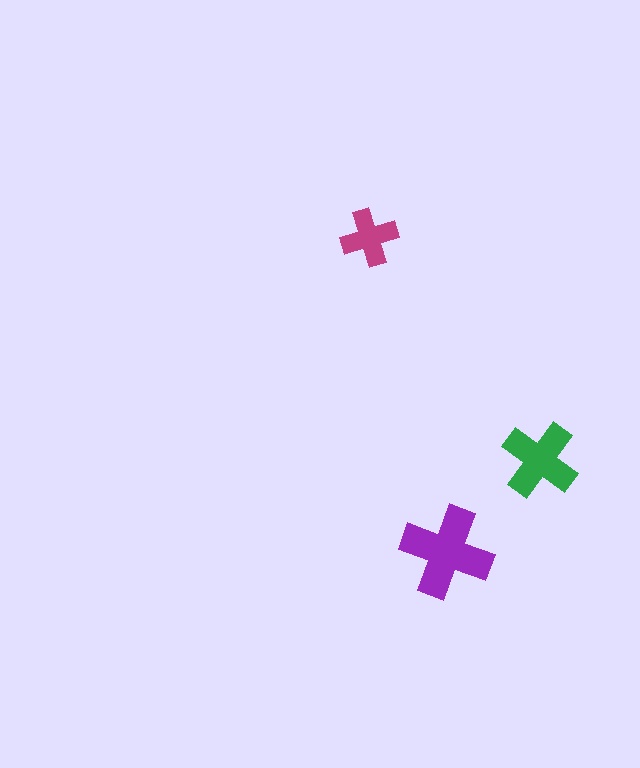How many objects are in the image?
There are 3 objects in the image.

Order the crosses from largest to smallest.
the purple one, the green one, the magenta one.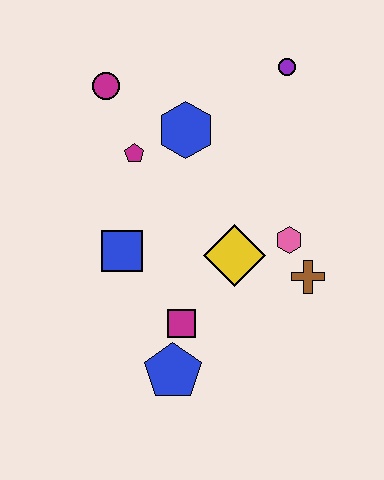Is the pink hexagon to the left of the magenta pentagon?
No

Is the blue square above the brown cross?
Yes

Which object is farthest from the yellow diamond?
The magenta circle is farthest from the yellow diamond.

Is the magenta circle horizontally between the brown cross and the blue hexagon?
No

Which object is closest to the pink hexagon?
The brown cross is closest to the pink hexagon.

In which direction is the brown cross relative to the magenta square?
The brown cross is to the right of the magenta square.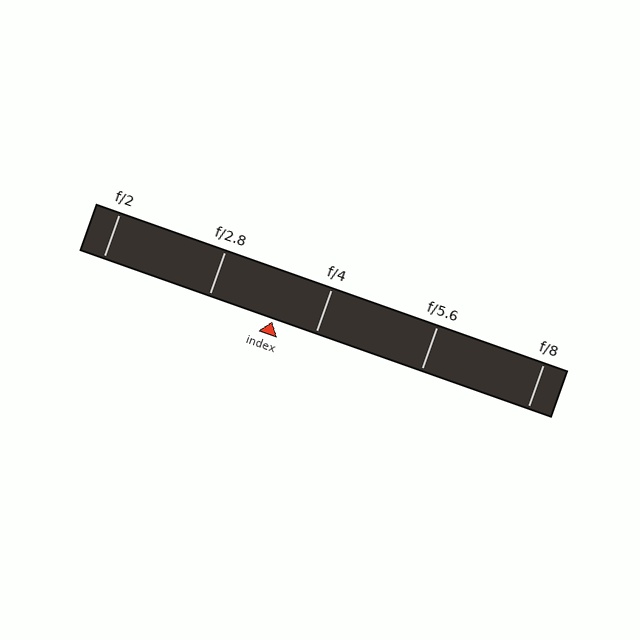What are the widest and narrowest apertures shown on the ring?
The widest aperture shown is f/2 and the narrowest is f/8.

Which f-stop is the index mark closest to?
The index mark is closest to f/4.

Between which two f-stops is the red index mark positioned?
The index mark is between f/2.8 and f/4.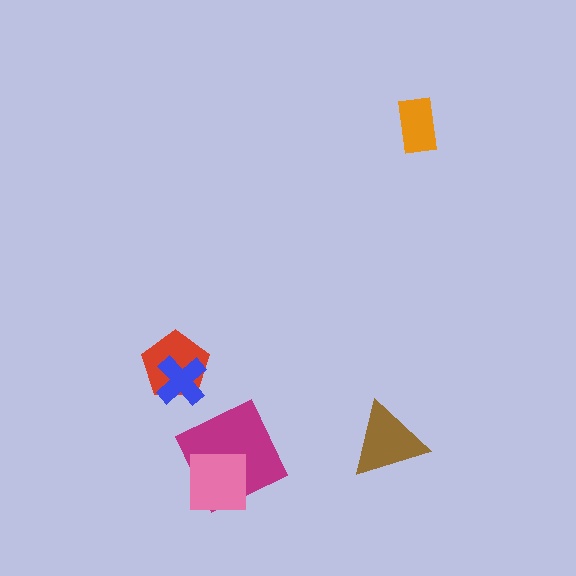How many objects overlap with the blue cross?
1 object overlaps with the blue cross.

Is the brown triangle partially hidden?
No, no other shape covers it.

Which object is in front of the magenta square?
The pink square is in front of the magenta square.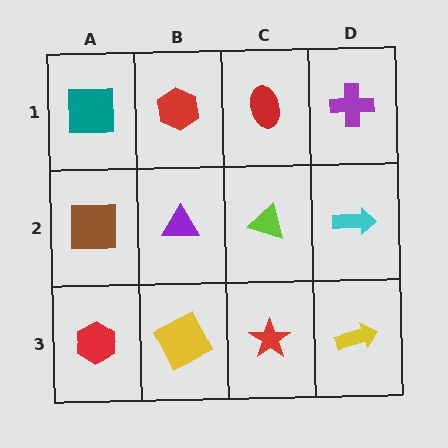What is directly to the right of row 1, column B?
A red ellipse.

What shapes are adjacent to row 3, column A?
A brown square (row 2, column A), a yellow square (row 3, column B).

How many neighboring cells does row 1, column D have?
2.